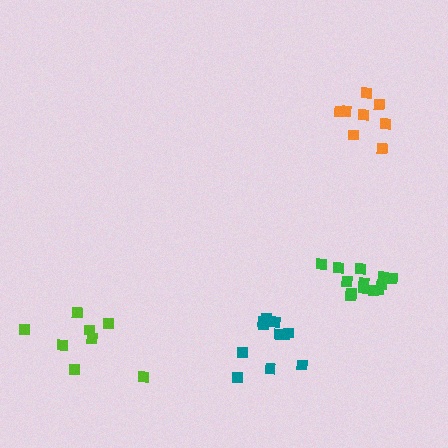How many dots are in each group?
Group 1: 8 dots, Group 2: 13 dots, Group 3: 8 dots, Group 4: 11 dots (40 total).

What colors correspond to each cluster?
The clusters are colored: lime, green, orange, teal.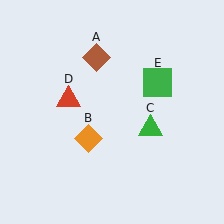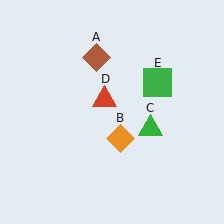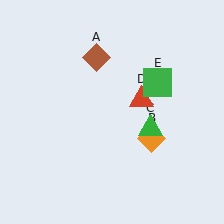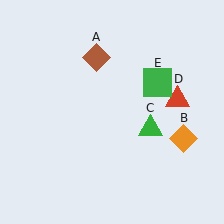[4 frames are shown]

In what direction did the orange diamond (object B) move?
The orange diamond (object B) moved right.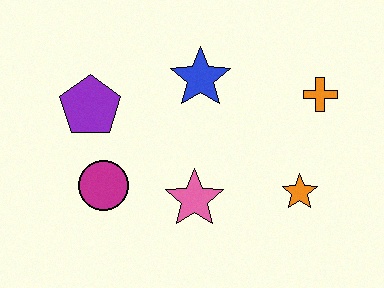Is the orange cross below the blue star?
Yes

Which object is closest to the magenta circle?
The purple pentagon is closest to the magenta circle.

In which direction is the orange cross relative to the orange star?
The orange cross is above the orange star.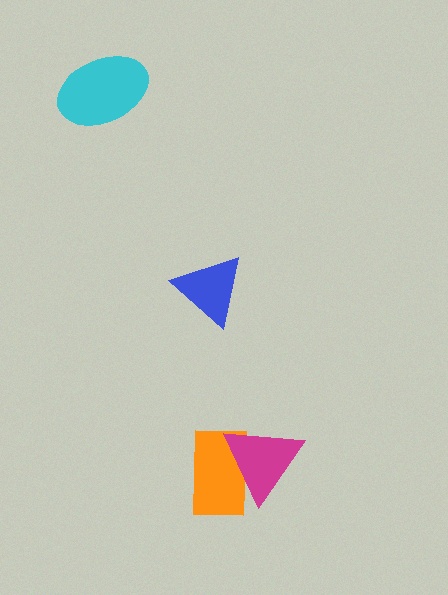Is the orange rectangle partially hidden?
Yes, it is partially covered by another shape.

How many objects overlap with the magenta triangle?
1 object overlaps with the magenta triangle.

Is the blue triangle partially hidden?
No, no other shape covers it.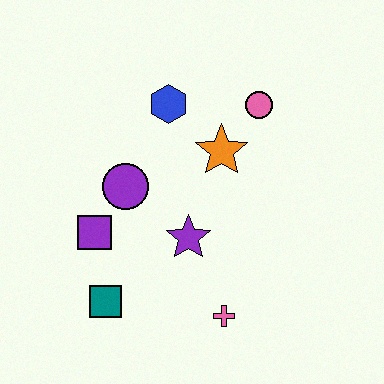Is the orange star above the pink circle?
No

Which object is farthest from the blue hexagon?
The pink cross is farthest from the blue hexagon.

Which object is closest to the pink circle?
The orange star is closest to the pink circle.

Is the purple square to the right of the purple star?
No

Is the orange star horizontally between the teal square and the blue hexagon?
No